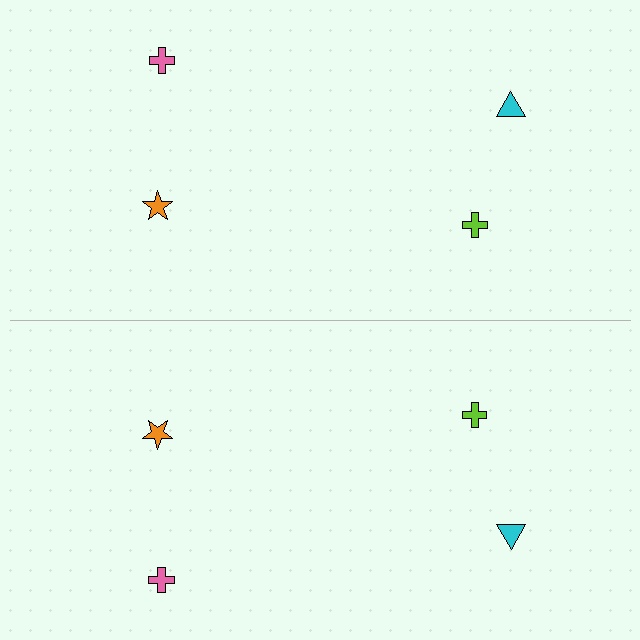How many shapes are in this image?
There are 8 shapes in this image.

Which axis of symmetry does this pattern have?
The pattern has a horizontal axis of symmetry running through the center of the image.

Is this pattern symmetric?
Yes, this pattern has bilateral (reflection) symmetry.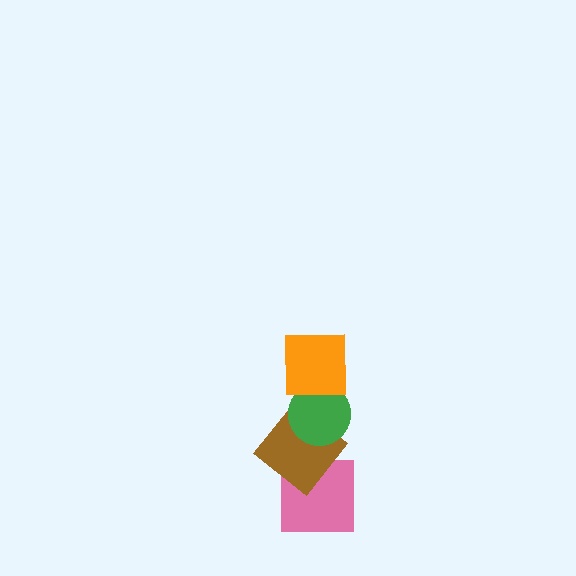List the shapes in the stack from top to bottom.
From top to bottom: the orange square, the green circle, the brown diamond, the pink square.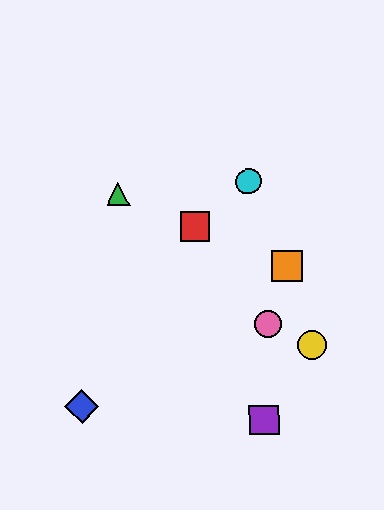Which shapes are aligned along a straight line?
The red square, the green triangle, the orange square are aligned along a straight line.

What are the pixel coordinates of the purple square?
The purple square is at (264, 420).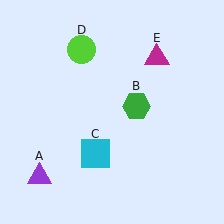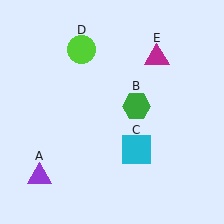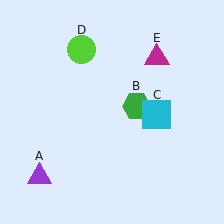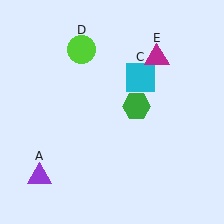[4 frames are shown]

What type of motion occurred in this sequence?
The cyan square (object C) rotated counterclockwise around the center of the scene.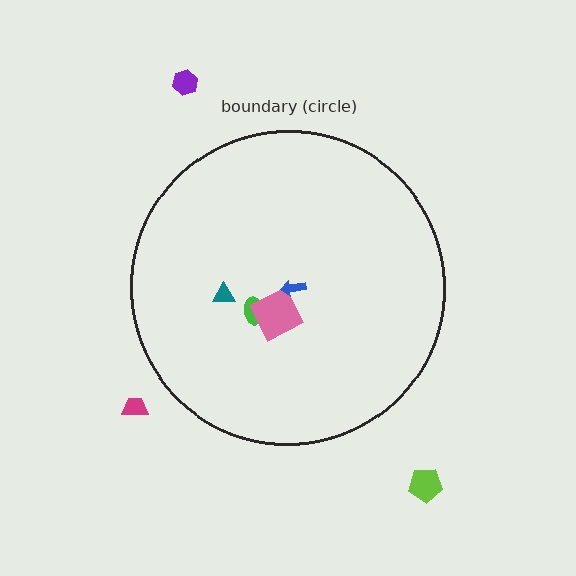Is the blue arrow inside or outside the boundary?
Inside.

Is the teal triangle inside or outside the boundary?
Inside.